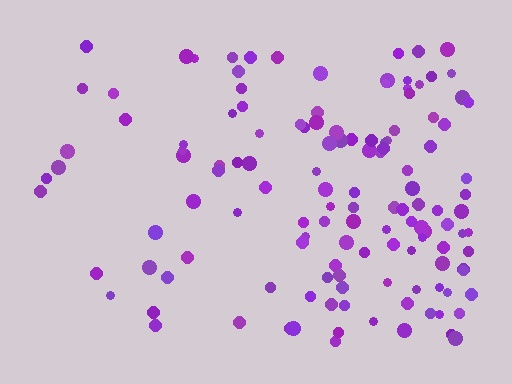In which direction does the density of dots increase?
From left to right, with the right side densest.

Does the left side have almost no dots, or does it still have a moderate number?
Still a moderate number, just noticeably fewer than the right.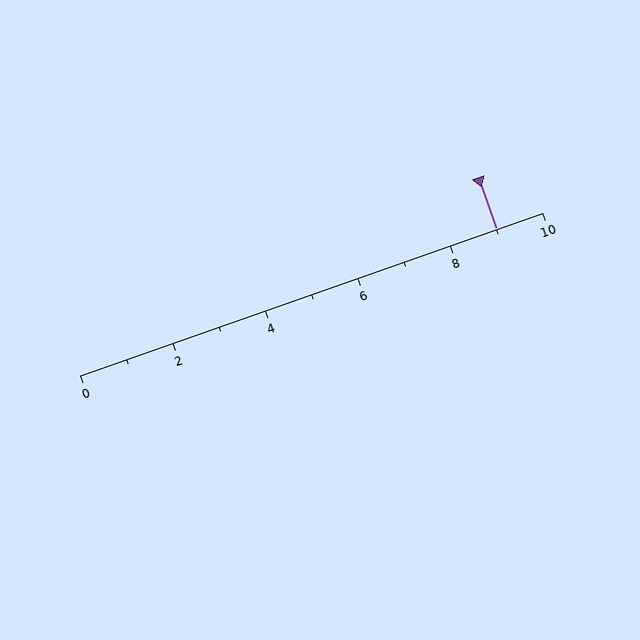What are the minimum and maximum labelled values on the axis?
The axis runs from 0 to 10.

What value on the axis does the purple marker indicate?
The marker indicates approximately 9.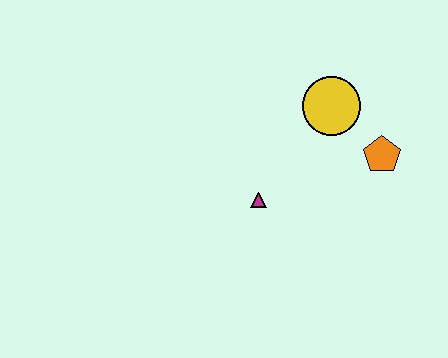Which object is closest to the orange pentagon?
The yellow circle is closest to the orange pentagon.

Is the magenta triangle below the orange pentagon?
Yes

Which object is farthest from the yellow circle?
The magenta triangle is farthest from the yellow circle.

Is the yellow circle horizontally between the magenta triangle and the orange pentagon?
Yes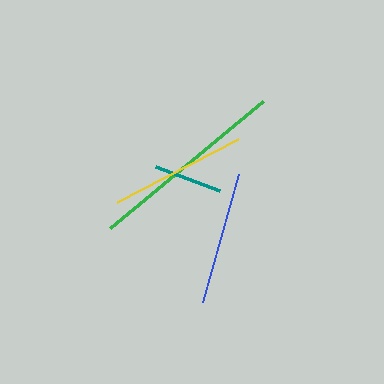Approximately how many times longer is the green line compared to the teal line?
The green line is approximately 2.9 times the length of the teal line.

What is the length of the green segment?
The green segment is approximately 199 pixels long.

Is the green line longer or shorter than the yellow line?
The green line is longer than the yellow line.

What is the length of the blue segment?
The blue segment is approximately 132 pixels long.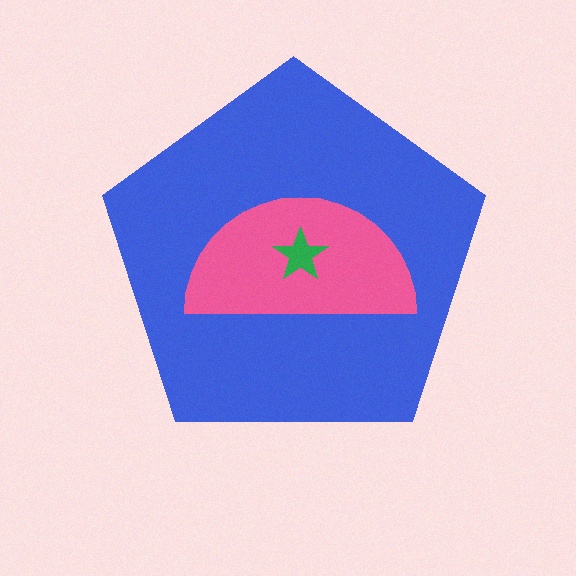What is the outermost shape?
The blue pentagon.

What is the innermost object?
The green star.